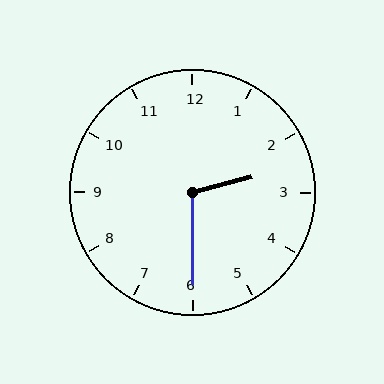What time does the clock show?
2:30.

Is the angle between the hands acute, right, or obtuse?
It is obtuse.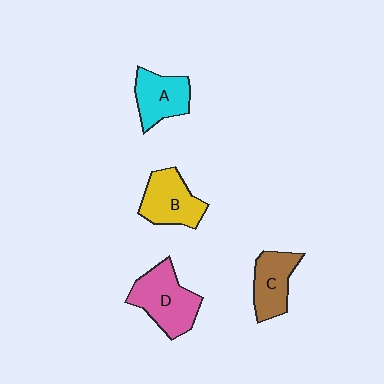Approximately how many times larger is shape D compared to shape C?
Approximately 1.4 times.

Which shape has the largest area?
Shape D (pink).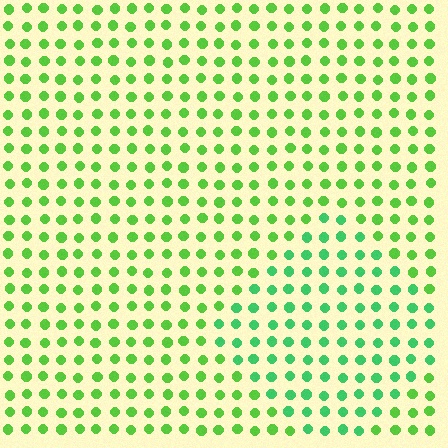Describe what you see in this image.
The image is filled with small lime elements in a uniform arrangement. A diamond-shaped region is visible where the elements are tinted to a slightly different hue, forming a subtle color boundary.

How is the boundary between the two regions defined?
The boundary is defined purely by a slight shift in hue (about 30 degrees). Spacing, size, and orientation are identical on both sides.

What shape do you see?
I see a diamond.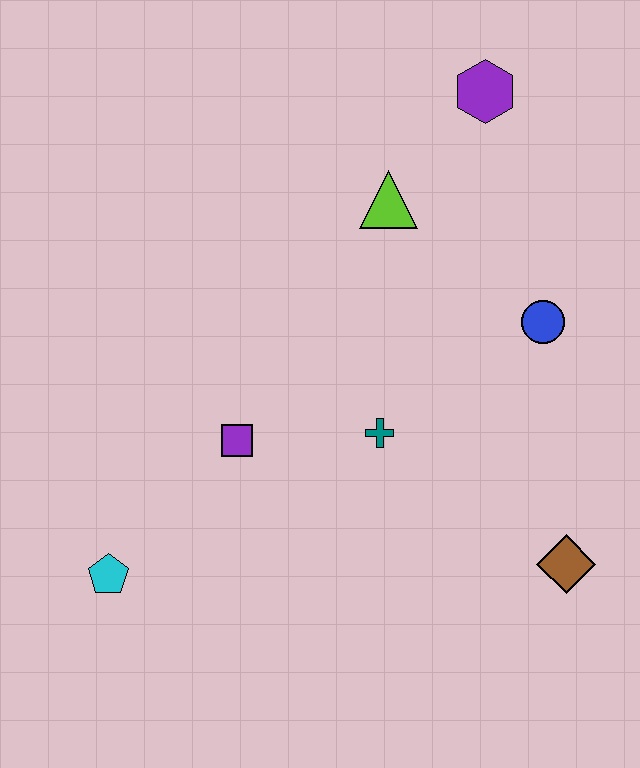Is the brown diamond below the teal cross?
Yes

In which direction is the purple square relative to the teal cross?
The purple square is to the left of the teal cross.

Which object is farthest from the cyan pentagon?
The purple hexagon is farthest from the cyan pentagon.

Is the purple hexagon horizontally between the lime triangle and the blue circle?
Yes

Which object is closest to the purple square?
The teal cross is closest to the purple square.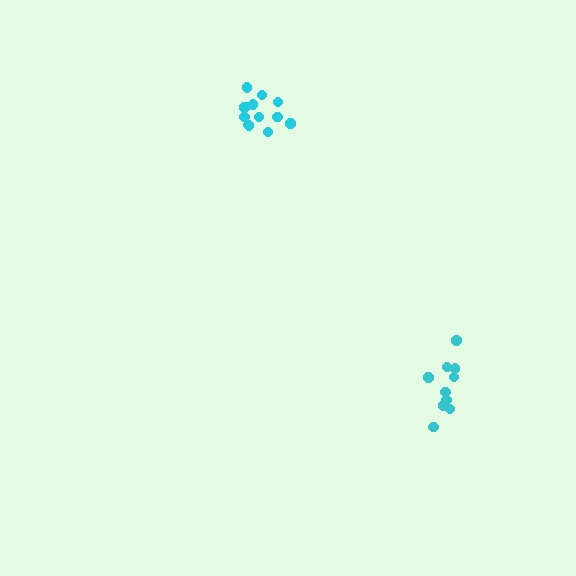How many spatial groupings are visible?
There are 2 spatial groupings.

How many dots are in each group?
Group 1: 10 dots, Group 2: 13 dots (23 total).